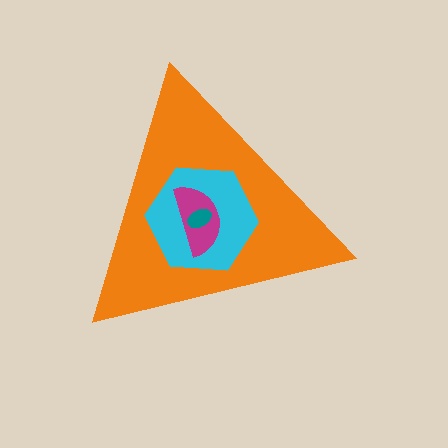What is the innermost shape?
The teal ellipse.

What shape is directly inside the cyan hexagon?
The magenta semicircle.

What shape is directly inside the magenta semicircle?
The teal ellipse.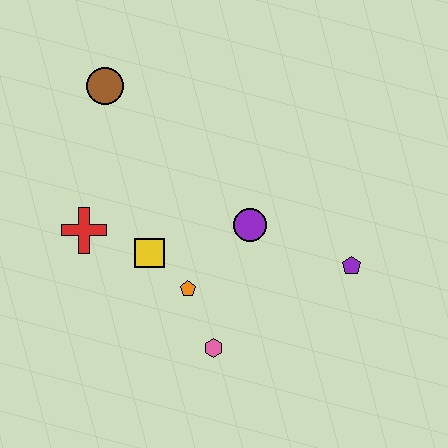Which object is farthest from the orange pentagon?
The brown circle is farthest from the orange pentagon.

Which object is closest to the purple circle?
The orange pentagon is closest to the purple circle.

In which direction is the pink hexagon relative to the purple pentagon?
The pink hexagon is to the left of the purple pentagon.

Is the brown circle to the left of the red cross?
No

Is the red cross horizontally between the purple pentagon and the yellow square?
No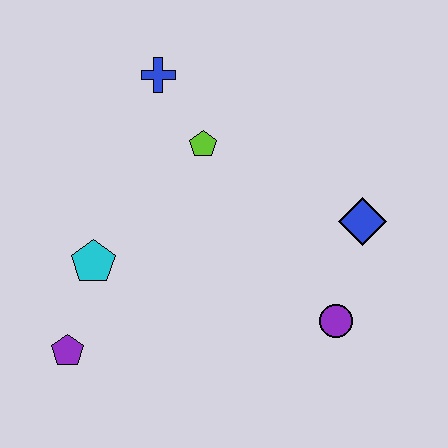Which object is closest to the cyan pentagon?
The purple pentagon is closest to the cyan pentagon.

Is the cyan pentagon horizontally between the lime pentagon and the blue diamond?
No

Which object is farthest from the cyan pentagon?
The blue diamond is farthest from the cyan pentagon.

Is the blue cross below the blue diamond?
No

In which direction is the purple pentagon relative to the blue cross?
The purple pentagon is below the blue cross.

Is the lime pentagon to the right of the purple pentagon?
Yes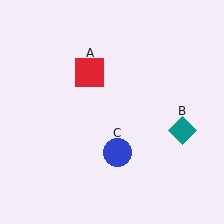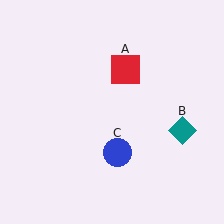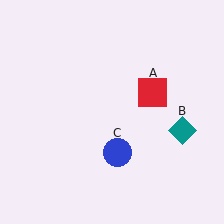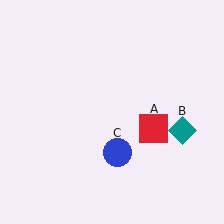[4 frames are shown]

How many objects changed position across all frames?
1 object changed position: red square (object A).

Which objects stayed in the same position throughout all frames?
Teal diamond (object B) and blue circle (object C) remained stationary.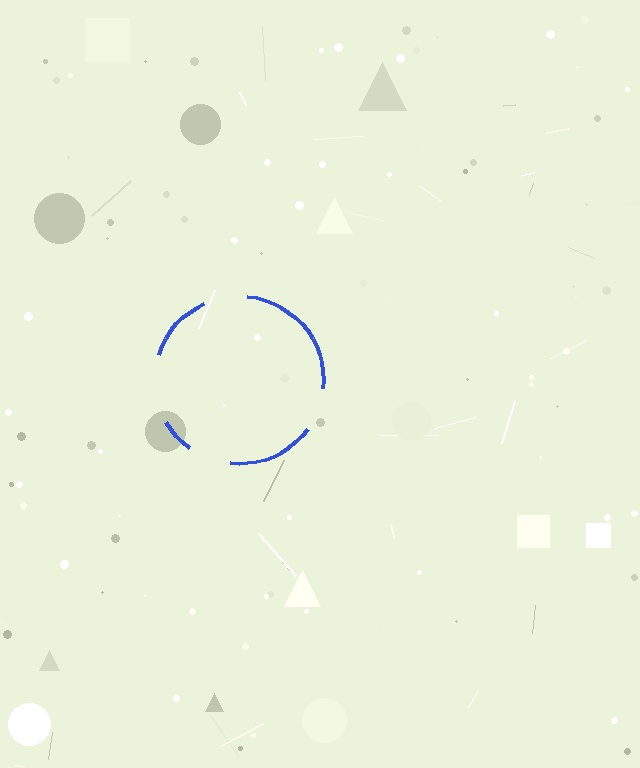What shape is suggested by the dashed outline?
The dashed outline suggests a circle.